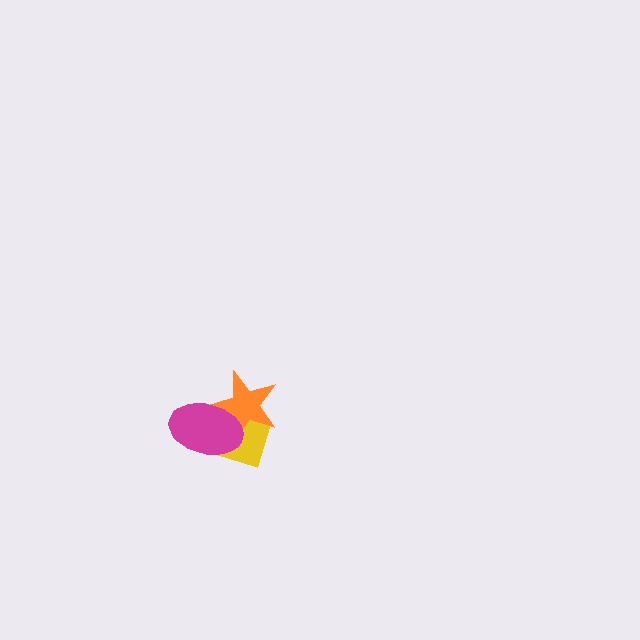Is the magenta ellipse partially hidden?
No, no other shape covers it.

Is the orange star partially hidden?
Yes, it is partially covered by another shape.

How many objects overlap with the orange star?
2 objects overlap with the orange star.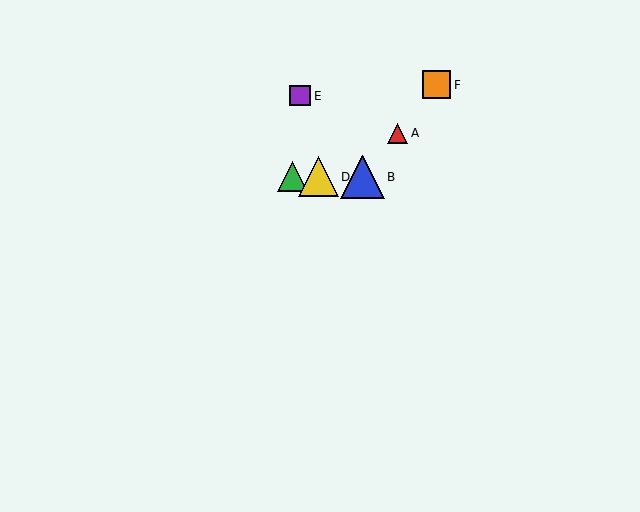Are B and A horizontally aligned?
No, B is at y≈177 and A is at y≈134.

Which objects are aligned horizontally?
Objects B, C, D are aligned horizontally.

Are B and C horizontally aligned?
Yes, both are at y≈177.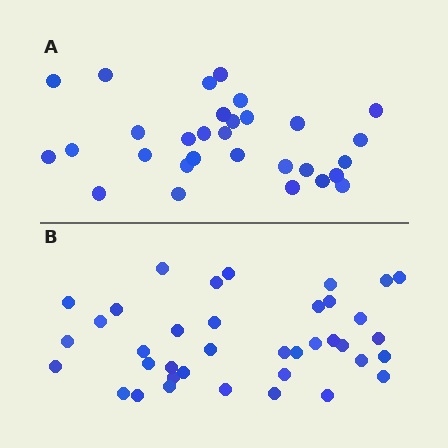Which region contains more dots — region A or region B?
Region B (the bottom region) has more dots.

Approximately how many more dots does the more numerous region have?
Region B has roughly 8 or so more dots than region A.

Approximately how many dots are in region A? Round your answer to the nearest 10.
About 30 dots.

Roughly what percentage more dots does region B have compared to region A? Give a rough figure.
About 25% more.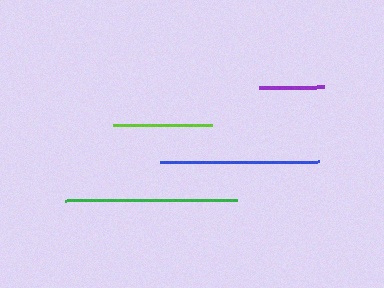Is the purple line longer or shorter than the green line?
The green line is longer than the purple line.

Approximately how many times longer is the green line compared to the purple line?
The green line is approximately 2.6 times the length of the purple line.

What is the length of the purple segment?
The purple segment is approximately 66 pixels long.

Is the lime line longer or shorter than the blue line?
The blue line is longer than the lime line.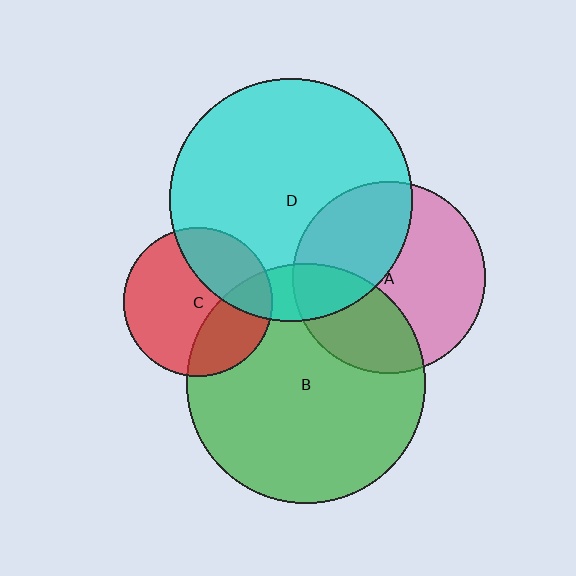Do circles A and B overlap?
Yes.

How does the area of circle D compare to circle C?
Approximately 2.7 times.